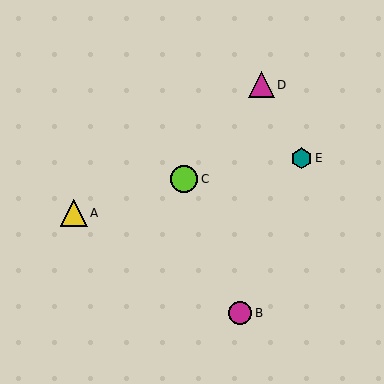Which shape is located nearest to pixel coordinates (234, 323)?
The magenta circle (labeled B) at (240, 313) is nearest to that location.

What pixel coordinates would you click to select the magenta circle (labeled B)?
Click at (240, 313) to select the magenta circle B.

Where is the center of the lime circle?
The center of the lime circle is at (184, 179).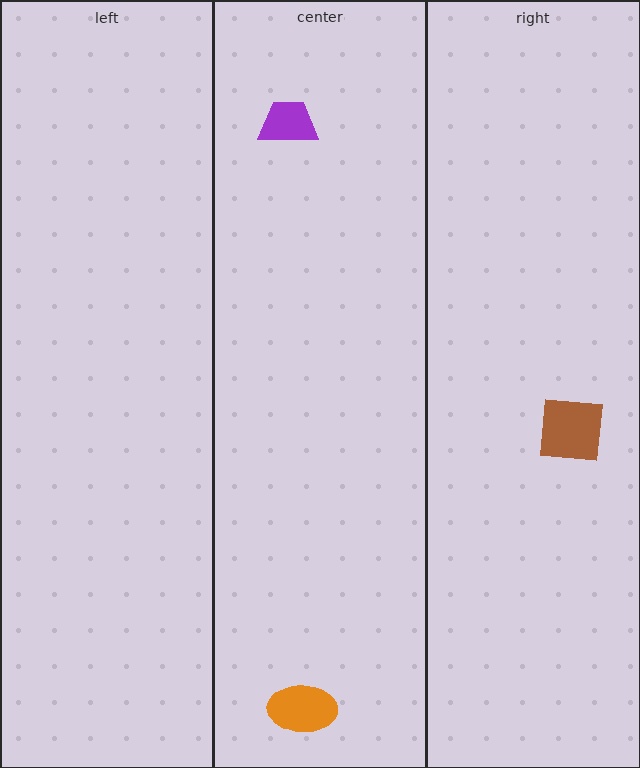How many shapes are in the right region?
1.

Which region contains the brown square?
The right region.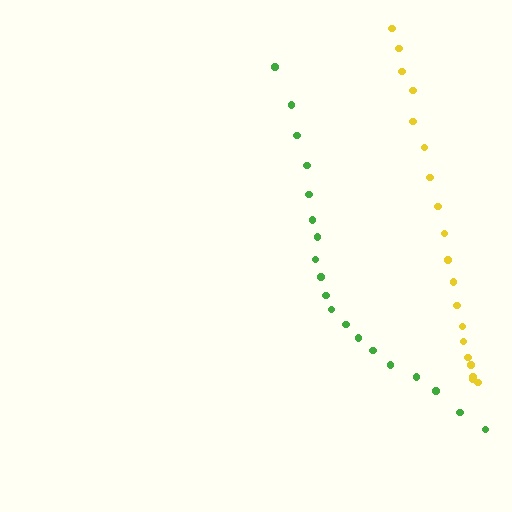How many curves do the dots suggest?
There are 2 distinct paths.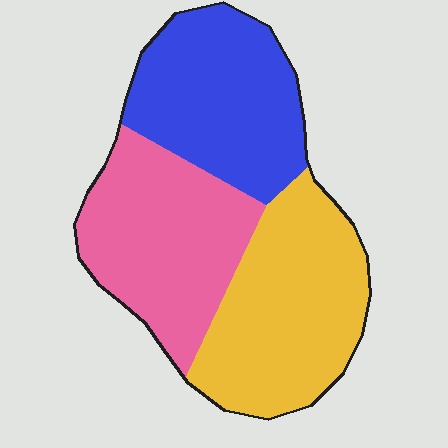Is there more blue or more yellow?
Yellow.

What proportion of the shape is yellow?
Yellow takes up about three eighths (3/8) of the shape.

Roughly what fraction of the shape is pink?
Pink takes up between a sixth and a third of the shape.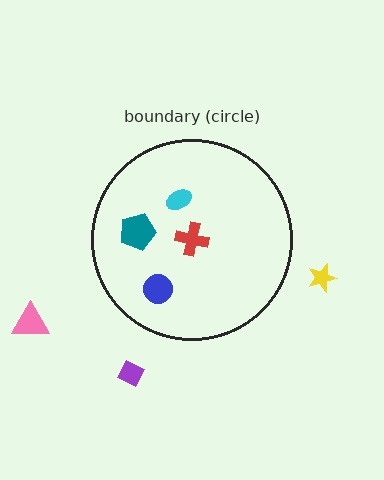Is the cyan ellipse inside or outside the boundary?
Inside.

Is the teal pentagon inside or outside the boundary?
Inside.